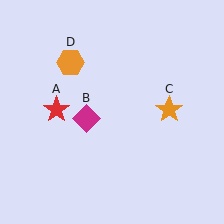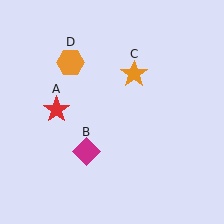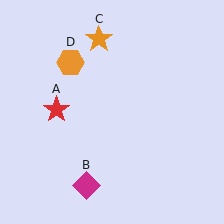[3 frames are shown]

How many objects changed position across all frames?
2 objects changed position: magenta diamond (object B), orange star (object C).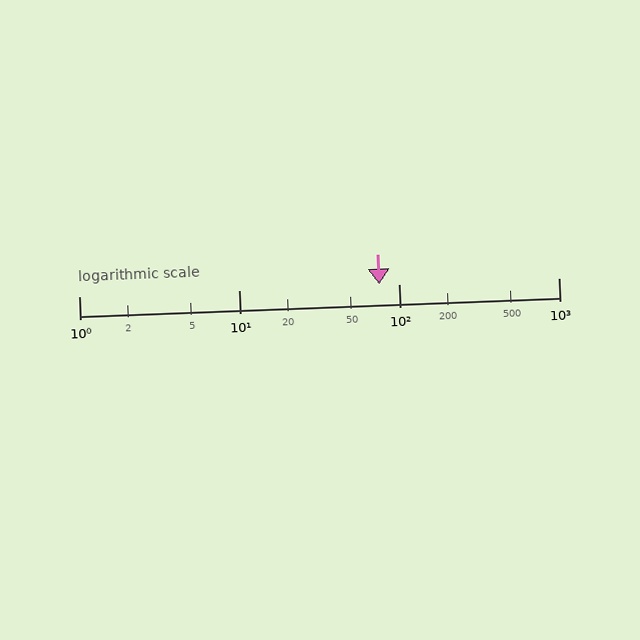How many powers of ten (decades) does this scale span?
The scale spans 3 decades, from 1 to 1000.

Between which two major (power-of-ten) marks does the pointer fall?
The pointer is between 10 and 100.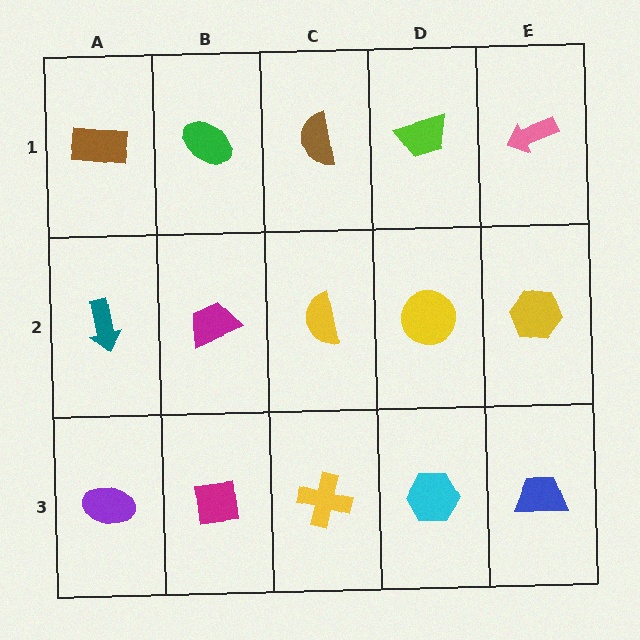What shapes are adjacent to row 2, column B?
A green ellipse (row 1, column B), a magenta square (row 3, column B), a teal arrow (row 2, column A), a yellow semicircle (row 2, column C).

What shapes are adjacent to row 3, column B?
A magenta trapezoid (row 2, column B), a purple ellipse (row 3, column A), a yellow cross (row 3, column C).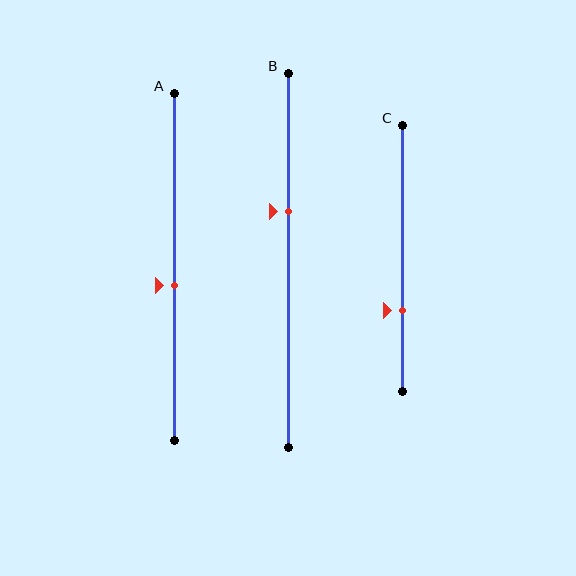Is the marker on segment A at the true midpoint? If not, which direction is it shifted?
No, the marker on segment A is shifted downward by about 5% of the segment length.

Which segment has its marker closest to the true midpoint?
Segment A has its marker closest to the true midpoint.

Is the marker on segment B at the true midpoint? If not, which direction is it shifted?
No, the marker on segment B is shifted upward by about 13% of the segment length.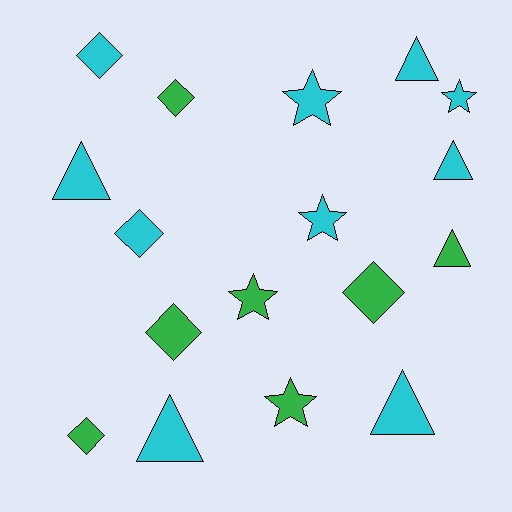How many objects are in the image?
There are 17 objects.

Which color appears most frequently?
Cyan, with 10 objects.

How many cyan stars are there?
There are 3 cyan stars.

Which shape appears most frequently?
Triangle, with 6 objects.